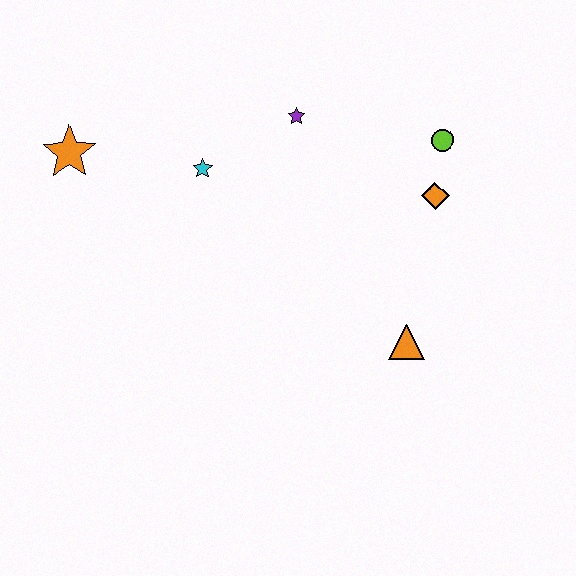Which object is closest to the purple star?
The cyan star is closest to the purple star.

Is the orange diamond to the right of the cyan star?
Yes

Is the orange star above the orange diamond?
Yes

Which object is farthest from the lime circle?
The orange star is farthest from the lime circle.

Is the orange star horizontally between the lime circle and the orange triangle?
No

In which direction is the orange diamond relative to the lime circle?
The orange diamond is below the lime circle.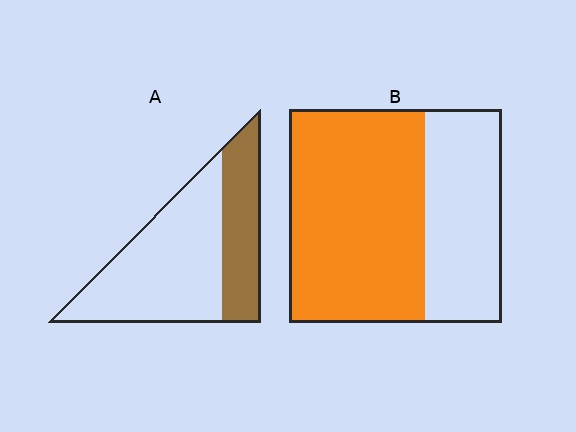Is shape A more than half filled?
No.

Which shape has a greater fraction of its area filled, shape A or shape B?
Shape B.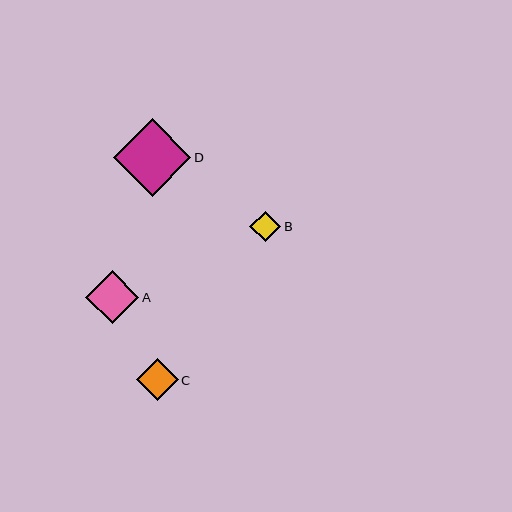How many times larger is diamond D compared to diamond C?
Diamond D is approximately 1.9 times the size of diamond C.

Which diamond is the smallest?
Diamond B is the smallest with a size of approximately 31 pixels.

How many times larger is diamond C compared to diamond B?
Diamond C is approximately 1.4 times the size of diamond B.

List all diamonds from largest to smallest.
From largest to smallest: D, A, C, B.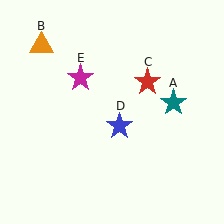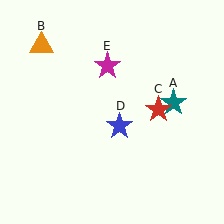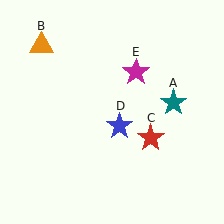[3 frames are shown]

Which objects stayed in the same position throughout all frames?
Teal star (object A) and orange triangle (object B) and blue star (object D) remained stationary.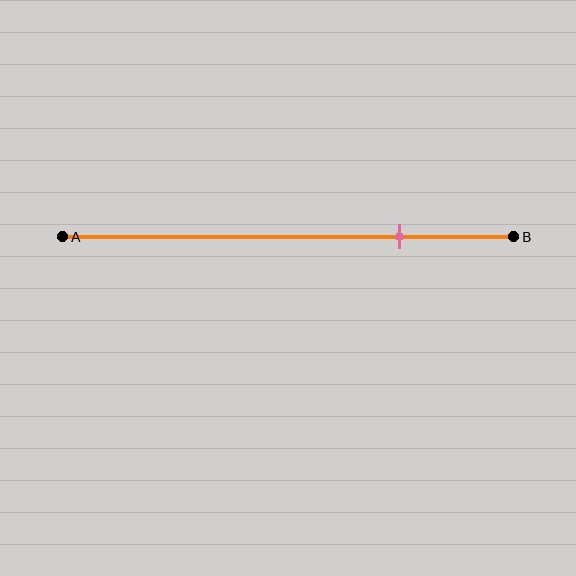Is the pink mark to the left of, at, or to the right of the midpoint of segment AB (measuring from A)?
The pink mark is to the right of the midpoint of segment AB.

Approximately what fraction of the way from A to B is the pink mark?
The pink mark is approximately 75% of the way from A to B.